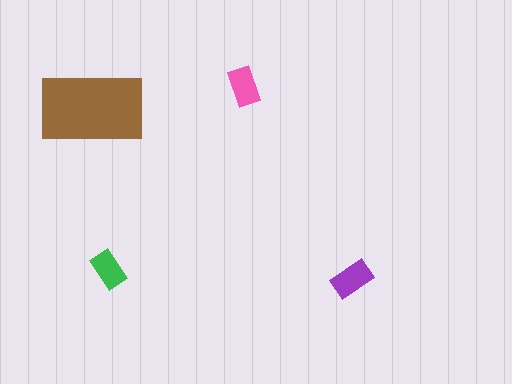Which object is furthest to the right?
The purple rectangle is rightmost.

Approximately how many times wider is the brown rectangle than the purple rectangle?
About 2.5 times wider.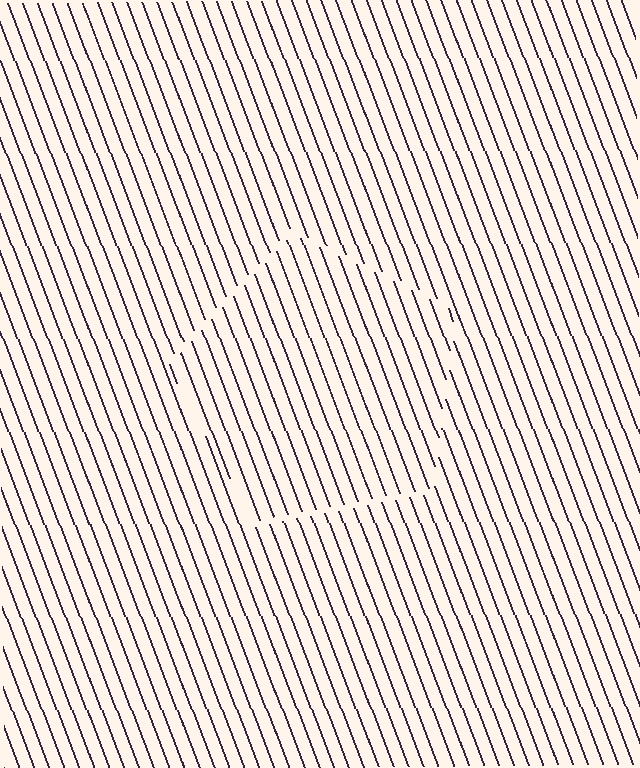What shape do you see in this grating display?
An illusory pentagon. The interior of the shape contains the same grating, shifted by half a period — the contour is defined by the phase discontinuity where line-ends from the inner and outer gratings abut.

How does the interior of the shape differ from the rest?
The interior of the shape contains the same grating, shifted by half a period — the contour is defined by the phase discontinuity where line-ends from the inner and outer gratings abut.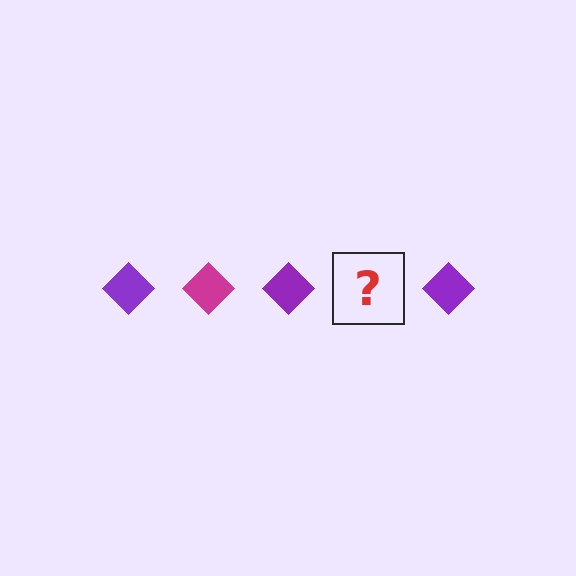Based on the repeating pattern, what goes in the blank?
The blank should be a magenta diamond.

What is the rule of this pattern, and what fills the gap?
The rule is that the pattern cycles through purple, magenta diamonds. The gap should be filled with a magenta diamond.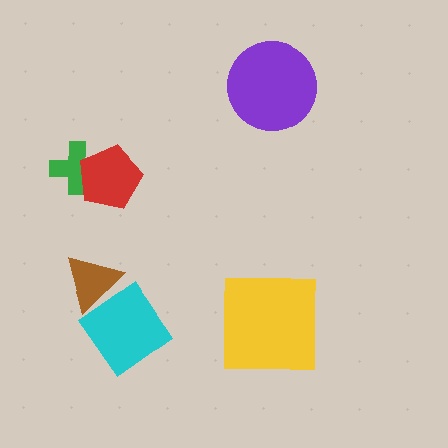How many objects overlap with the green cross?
1 object overlaps with the green cross.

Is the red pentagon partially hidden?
No, no other shape covers it.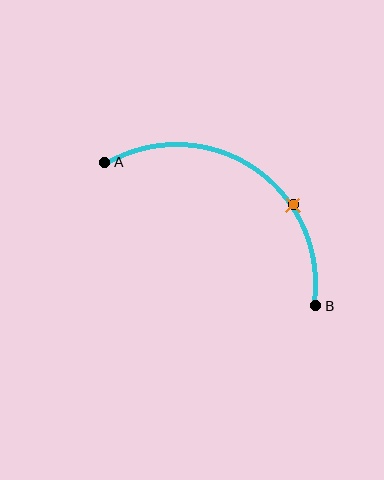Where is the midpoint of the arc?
The arc midpoint is the point on the curve farthest from the straight line joining A and B. It sits above and to the right of that line.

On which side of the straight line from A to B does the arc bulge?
The arc bulges above and to the right of the straight line connecting A and B.